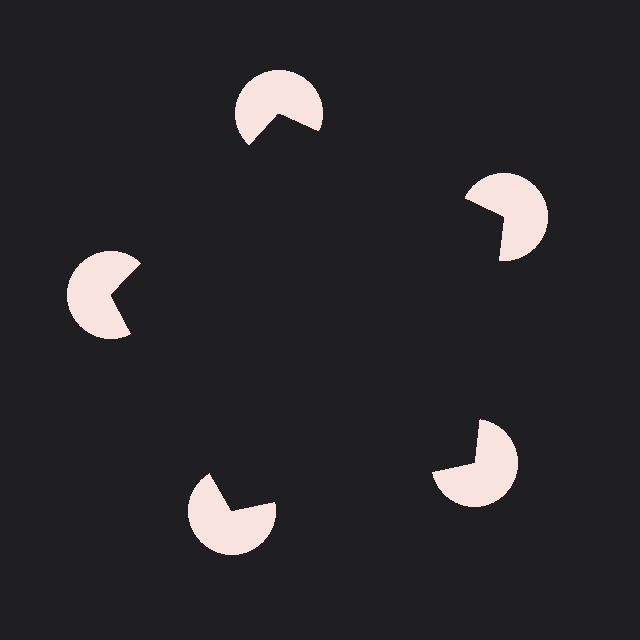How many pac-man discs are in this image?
There are 5 — one at each vertex of the illusory pentagon.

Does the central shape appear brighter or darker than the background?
It typically appears slightly darker than the background, even though no actual brightness change is drawn.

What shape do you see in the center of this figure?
An illusory pentagon — its edges are inferred from the aligned wedge cuts in the pac-man discs, not physically drawn.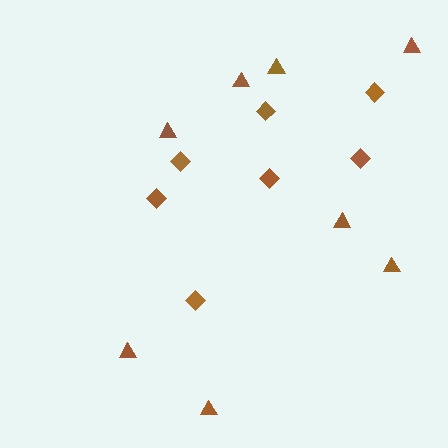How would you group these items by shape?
There are 2 groups: one group of diamonds (7) and one group of triangles (8).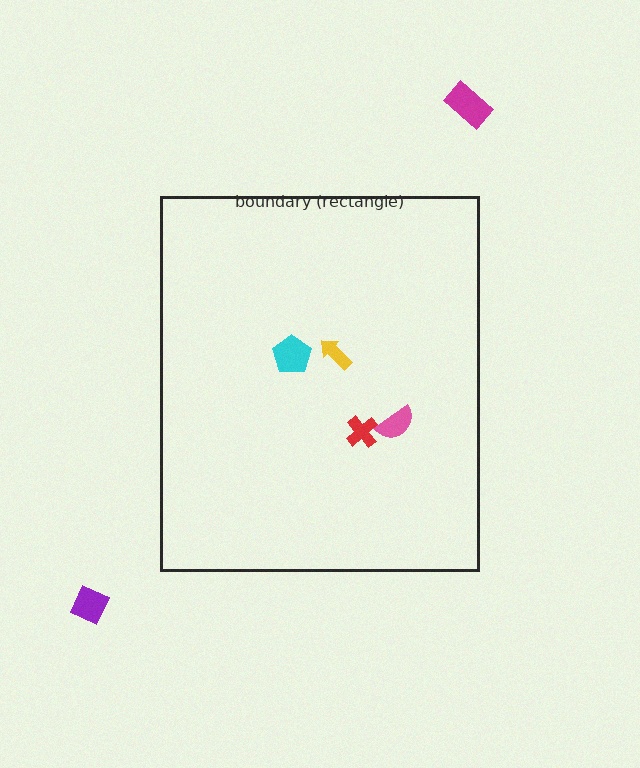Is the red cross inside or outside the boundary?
Inside.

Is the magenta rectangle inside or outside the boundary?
Outside.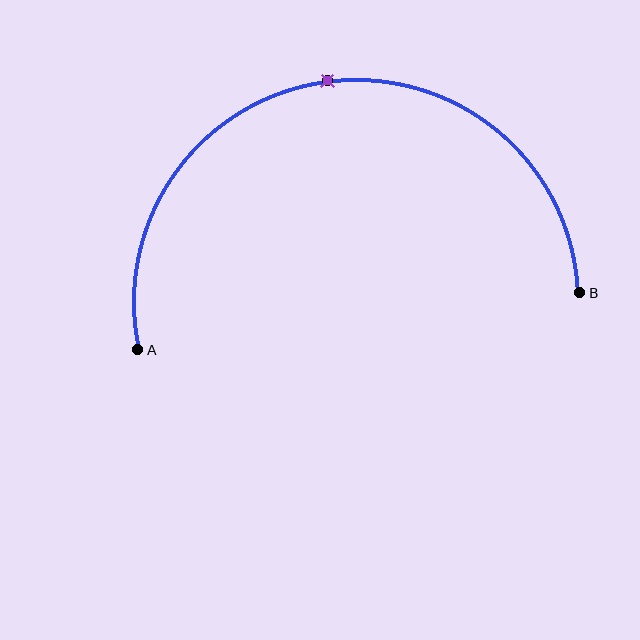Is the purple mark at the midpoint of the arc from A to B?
Yes. The purple mark lies on the arc at equal arc-length from both A and B — it is the arc midpoint.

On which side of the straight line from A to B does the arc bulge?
The arc bulges above the straight line connecting A and B.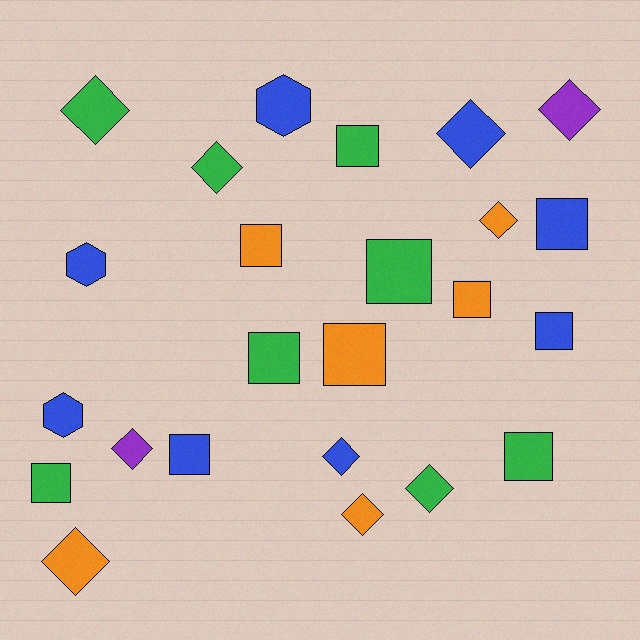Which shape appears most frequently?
Square, with 11 objects.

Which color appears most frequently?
Green, with 8 objects.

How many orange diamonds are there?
There are 3 orange diamonds.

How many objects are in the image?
There are 24 objects.